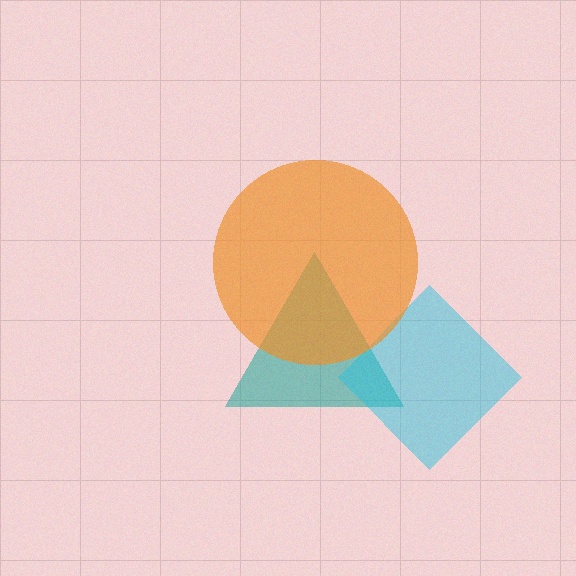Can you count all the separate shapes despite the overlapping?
Yes, there are 3 separate shapes.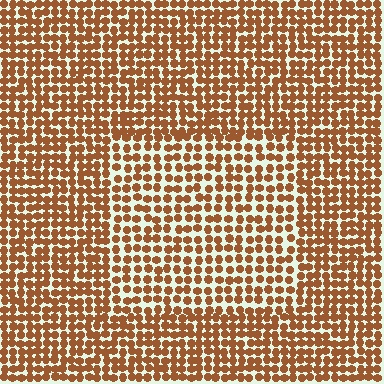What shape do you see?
I see a rectangle.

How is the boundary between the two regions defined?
The boundary is defined by a change in element density (approximately 1.4x ratio). All elements are the same color, size, and shape.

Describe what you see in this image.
The image contains small brown elements arranged at two different densities. A rectangle-shaped region is visible where the elements are less densely packed than the surrounding area.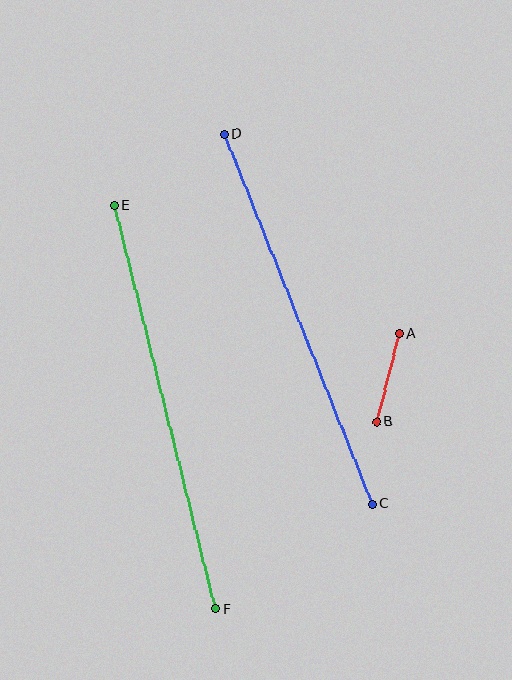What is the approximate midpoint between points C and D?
The midpoint is at approximately (298, 319) pixels.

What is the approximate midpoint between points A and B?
The midpoint is at approximately (388, 378) pixels.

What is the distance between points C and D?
The distance is approximately 398 pixels.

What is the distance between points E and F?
The distance is approximately 416 pixels.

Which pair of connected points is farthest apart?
Points E and F are farthest apart.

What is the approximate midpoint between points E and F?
The midpoint is at approximately (165, 407) pixels.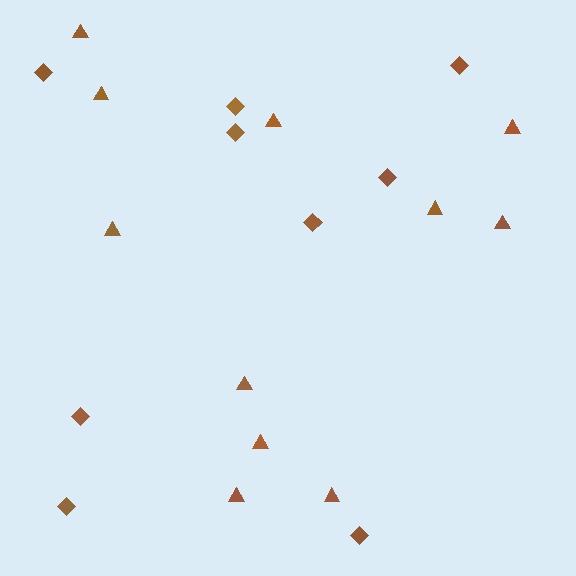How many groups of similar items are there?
There are 2 groups: one group of triangles (11) and one group of diamonds (9).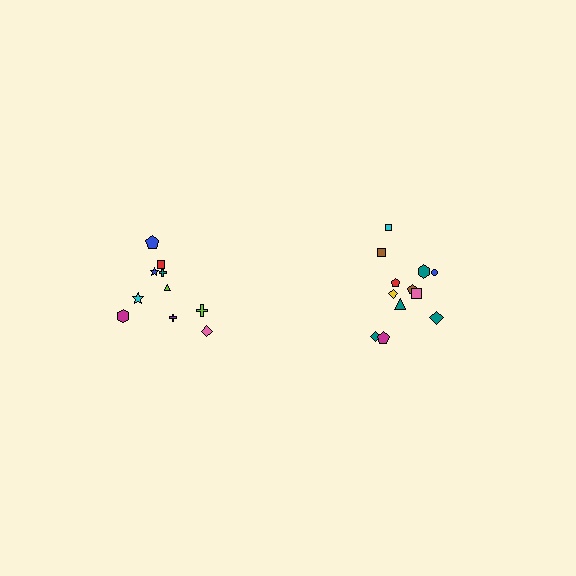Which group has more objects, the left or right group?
The right group.